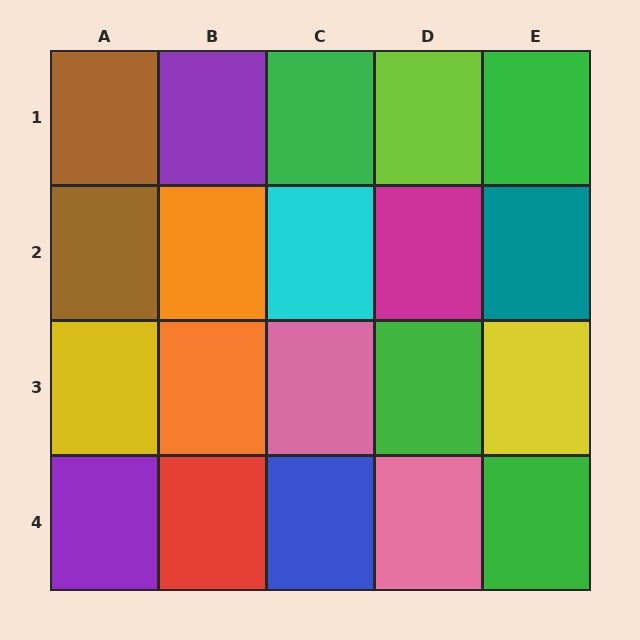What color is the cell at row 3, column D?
Green.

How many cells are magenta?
1 cell is magenta.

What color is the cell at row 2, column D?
Magenta.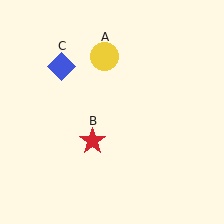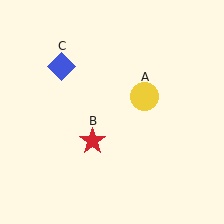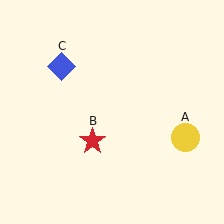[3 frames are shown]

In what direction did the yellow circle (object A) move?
The yellow circle (object A) moved down and to the right.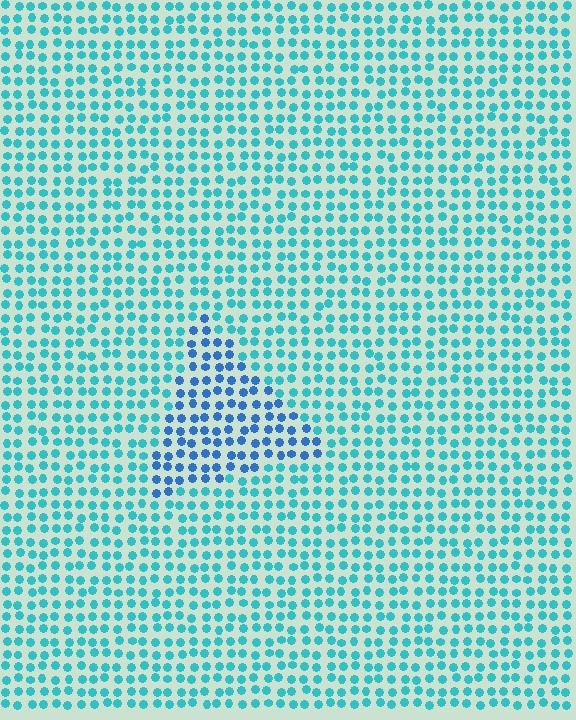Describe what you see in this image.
The image is filled with small cyan elements in a uniform arrangement. A triangle-shaped region is visible where the elements are tinted to a slightly different hue, forming a subtle color boundary.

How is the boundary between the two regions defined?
The boundary is defined purely by a slight shift in hue (about 32 degrees). Spacing, size, and orientation are identical on both sides.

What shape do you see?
I see a triangle.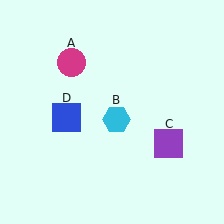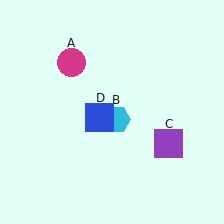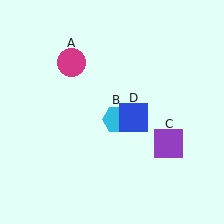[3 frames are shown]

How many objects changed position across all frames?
1 object changed position: blue square (object D).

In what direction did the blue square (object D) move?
The blue square (object D) moved right.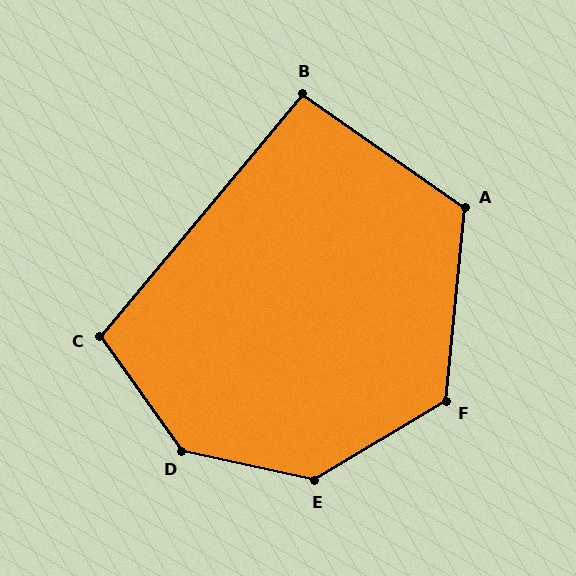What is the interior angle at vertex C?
Approximately 104 degrees (obtuse).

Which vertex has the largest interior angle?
D, at approximately 138 degrees.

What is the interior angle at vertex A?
Approximately 119 degrees (obtuse).